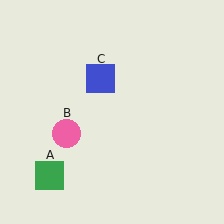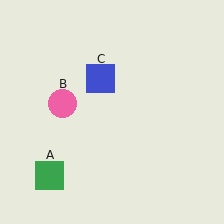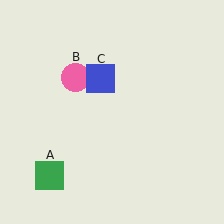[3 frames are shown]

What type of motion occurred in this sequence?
The pink circle (object B) rotated clockwise around the center of the scene.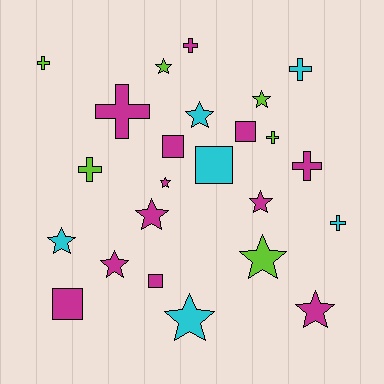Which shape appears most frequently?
Star, with 11 objects.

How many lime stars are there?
There are 3 lime stars.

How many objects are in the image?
There are 24 objects.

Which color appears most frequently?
Magenta, with 12 objects.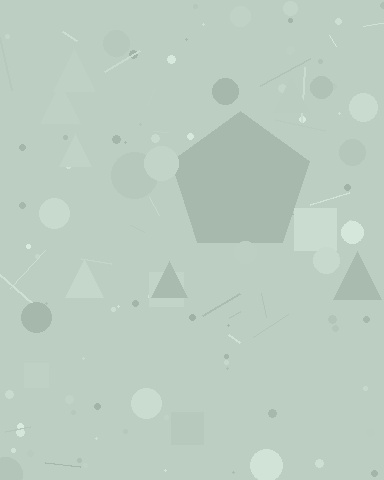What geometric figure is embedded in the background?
A pentagon is embedded in the background.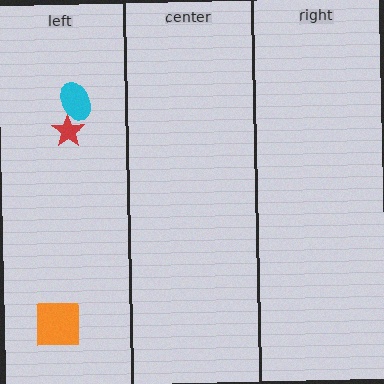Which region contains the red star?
The left region.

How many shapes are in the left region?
3.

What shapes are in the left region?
The orange square, the red star, the cyan ellipse.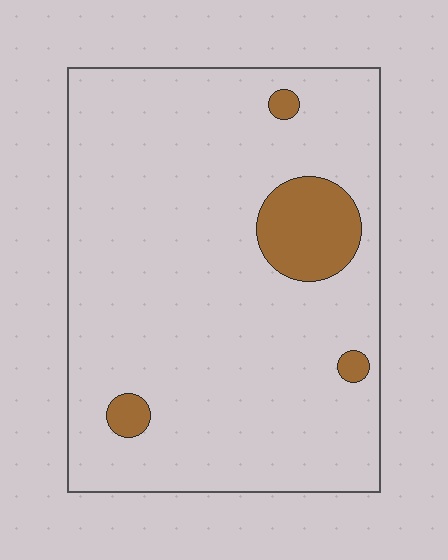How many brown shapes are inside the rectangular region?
4.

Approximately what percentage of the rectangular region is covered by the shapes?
Approximately 10%.